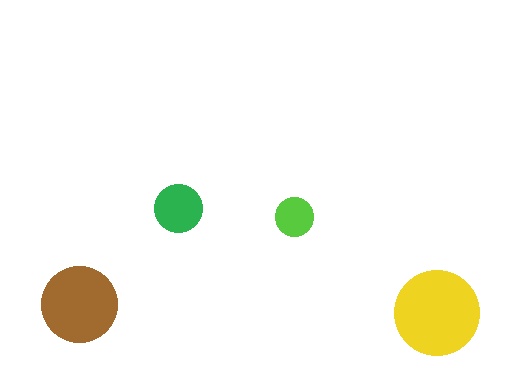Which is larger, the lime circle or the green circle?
The green one.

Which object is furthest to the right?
The yellow circle is rightmost.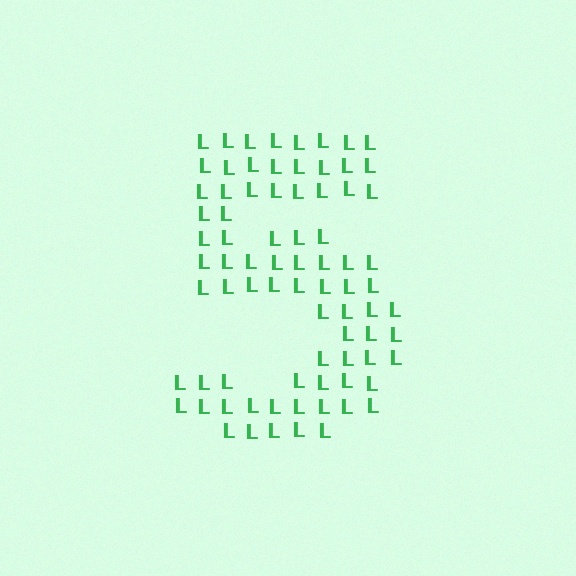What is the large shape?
The large shape is the digit 5.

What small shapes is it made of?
It is made of small letter L's.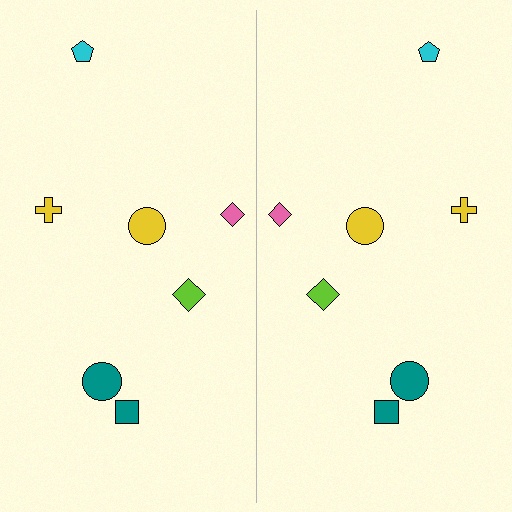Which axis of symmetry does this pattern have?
The pattern has a vertical axis of symmetry running through the center of the image.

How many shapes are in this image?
There are 14 shapes in this image.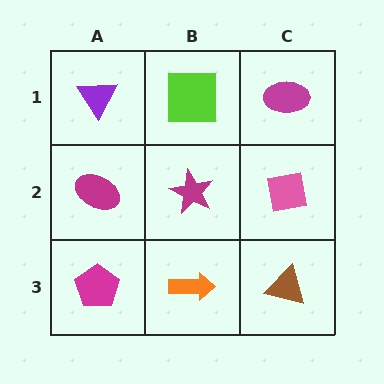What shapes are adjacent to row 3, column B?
A magenta star (row 2, column B), a magenta pentagon (row 3, column A), a brown triangle (row 3, column C).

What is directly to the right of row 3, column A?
An orange arrow.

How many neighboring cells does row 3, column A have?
2.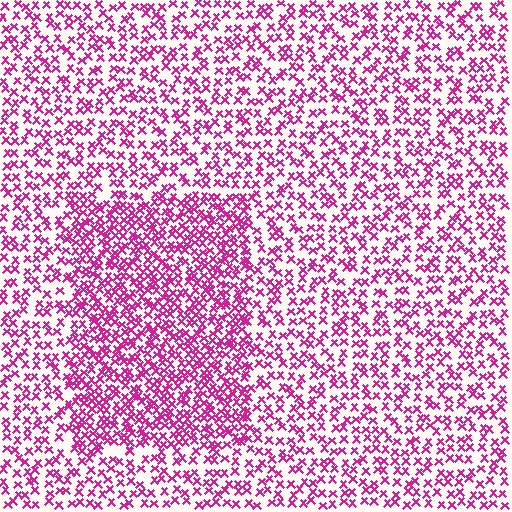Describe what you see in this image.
The image contains small magenta elements arranged at two different densities. A rectangle-shaped region is visible where the elements are more densely packed than the surrounding area.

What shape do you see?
I see a rectangle.